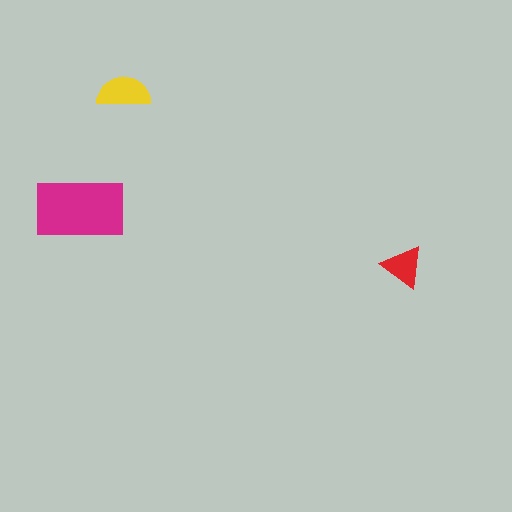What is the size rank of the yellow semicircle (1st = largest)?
2nd.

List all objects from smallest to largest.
The red triangle, the yellow semicircle, the magenta rectangle.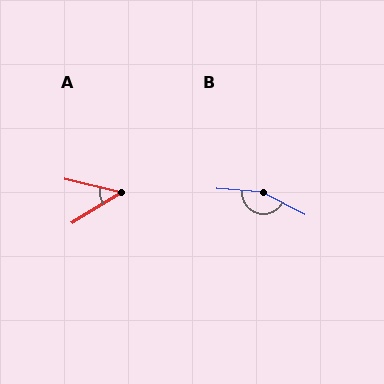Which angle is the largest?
B, at approximately 156 degrees.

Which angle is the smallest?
A, at approximately 45 degrees.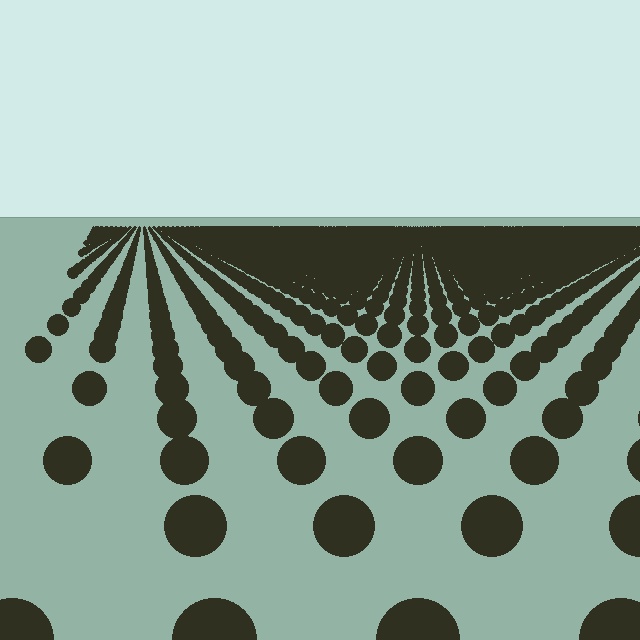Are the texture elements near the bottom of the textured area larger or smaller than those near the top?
Larger. Near the bottom, elements are closer to the viewer and appear at a bigger on-screen size.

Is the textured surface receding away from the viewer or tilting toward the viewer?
The surface is receding away from the viewer. Texture elements get smaller and denser toward the top.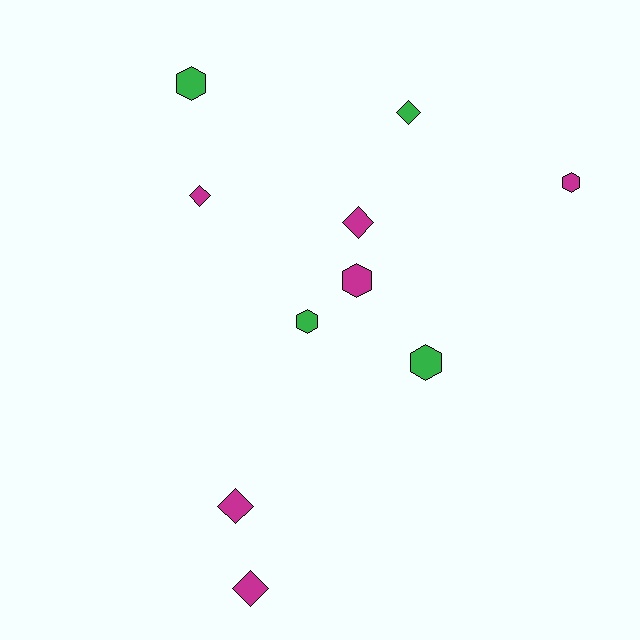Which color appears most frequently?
Magenta, with 6 objects.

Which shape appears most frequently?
Diamond, with 5 objects.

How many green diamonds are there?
There is 1 green diamond.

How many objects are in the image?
There are 10 objects.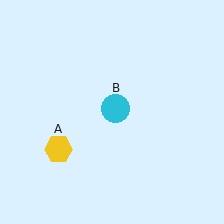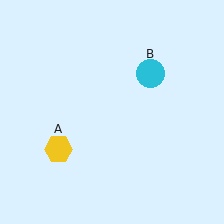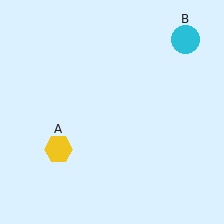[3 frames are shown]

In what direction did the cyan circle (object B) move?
The cyan circle (object B) moved up and to the right.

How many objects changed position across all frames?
1 object changed position: cyan circle (object B).